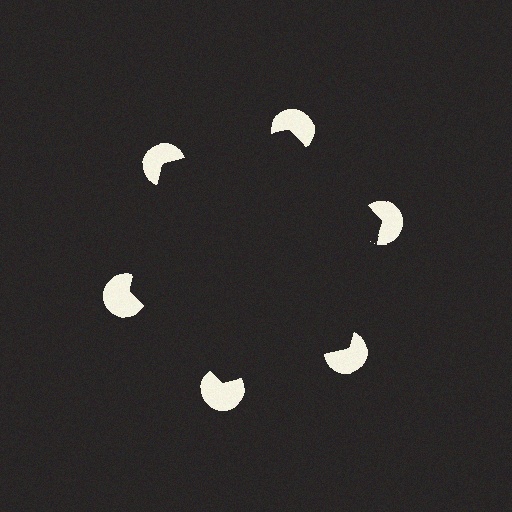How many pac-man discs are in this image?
There are 6 — one at each vertex of the illusory hexagon.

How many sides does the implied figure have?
6 sides.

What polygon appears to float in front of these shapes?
An illusory hexagon — its edges are inferred from the aligned wedge cuts in the pac-man discs, not physically drawn.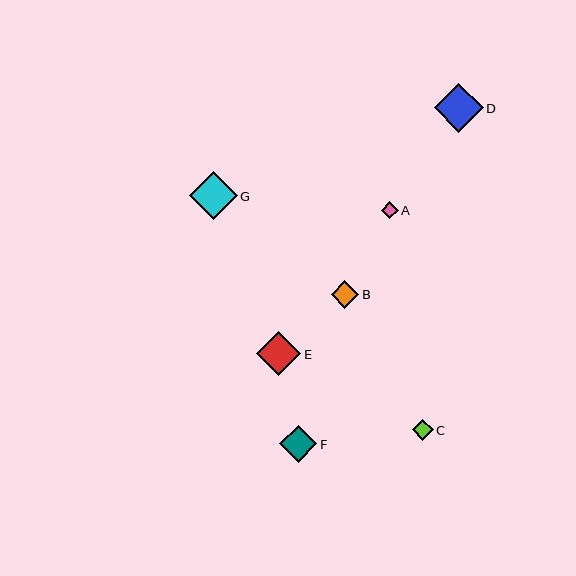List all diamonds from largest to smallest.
From largest to smallest: D, G, E, F, B, C, A.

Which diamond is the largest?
Diamond D is the largest with a size of approximately 49 pixels.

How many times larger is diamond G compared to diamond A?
Diamond G is approximately 2.8 times the size of diamond A.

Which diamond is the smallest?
Diamond A is the smallest with a size of approximately 17 pixels.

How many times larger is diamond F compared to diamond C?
Diamond F is approximately 1.7 times the size of diamond C.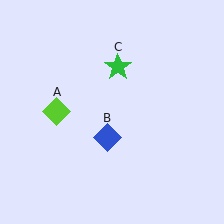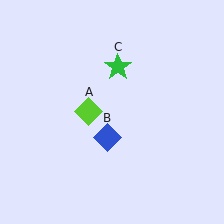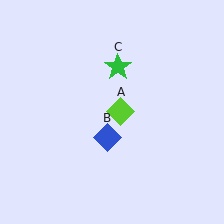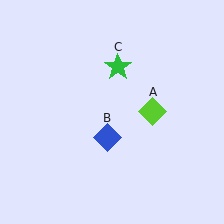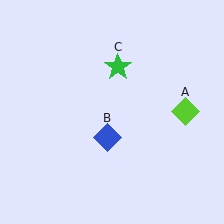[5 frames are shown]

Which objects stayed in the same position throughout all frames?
Blue diamond (object B) and green star (object C) remained stationary.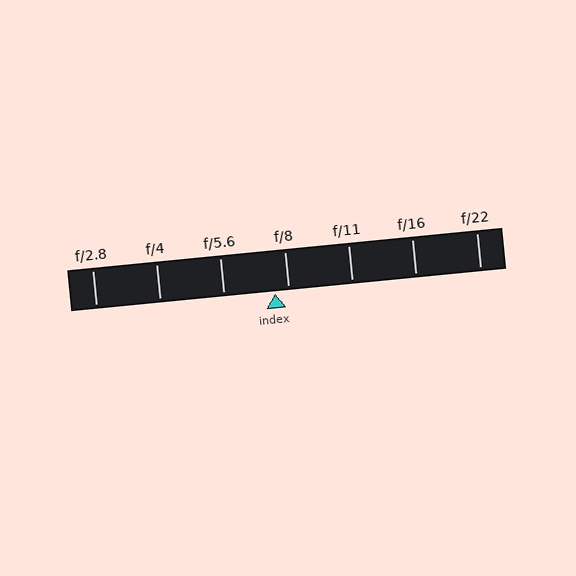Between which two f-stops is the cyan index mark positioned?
The index mark is between f/5.6 and f/8.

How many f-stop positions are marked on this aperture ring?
There are 7 f-stop positions marked.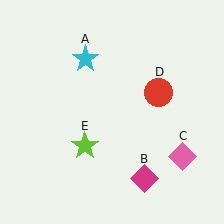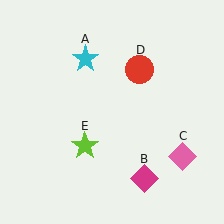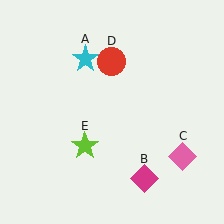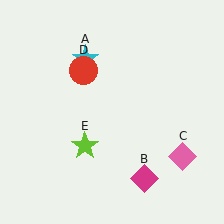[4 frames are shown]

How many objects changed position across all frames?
1 object changed position: red circle (object D).